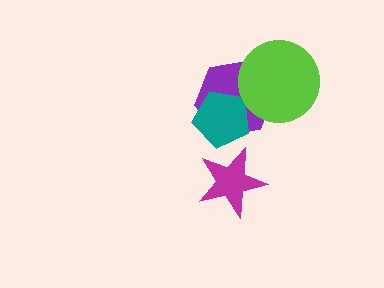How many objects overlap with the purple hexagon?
2 objects overlap with the purple hexagon.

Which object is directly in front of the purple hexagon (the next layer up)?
The teal pentagon is directly in front of the purple hexagon.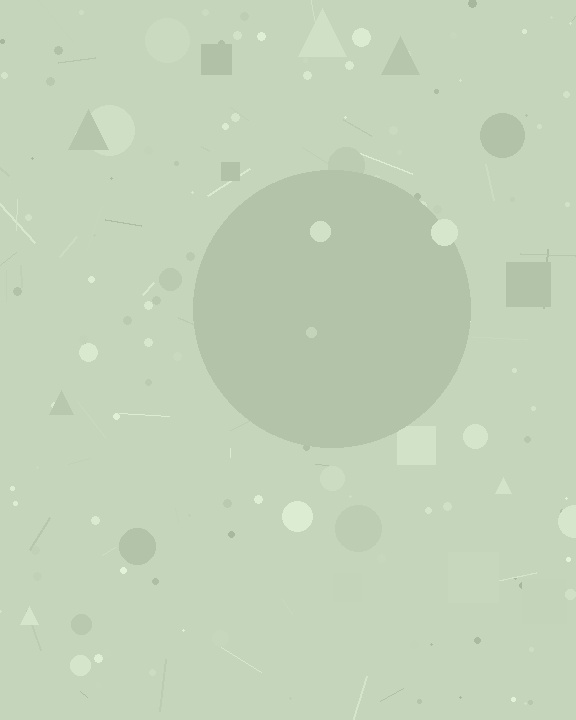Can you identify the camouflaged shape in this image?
The camouflaged shape is a circle.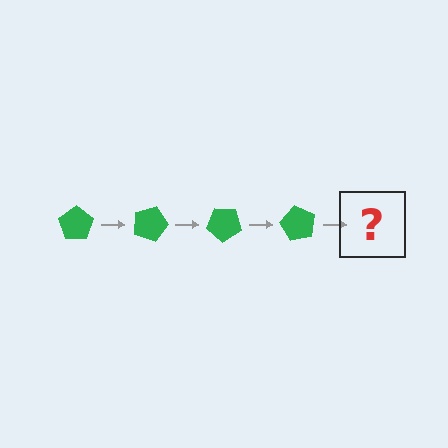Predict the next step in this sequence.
The next step is a green pentagon rotated 80 degrees.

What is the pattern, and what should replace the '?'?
The pattern is that the pentagon rotates 20 degrees each step. The '?' should be a green pentagon rotated 80 degrees.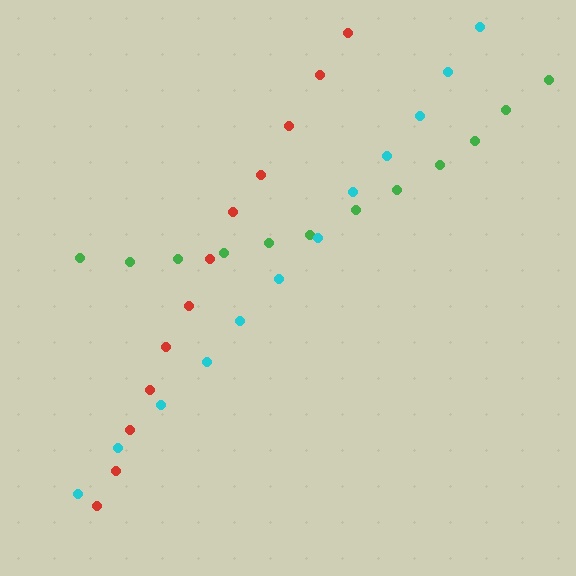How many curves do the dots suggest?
There are 3 distinct paths.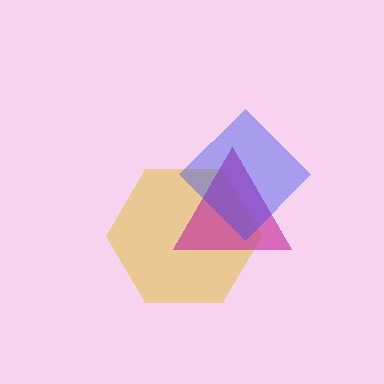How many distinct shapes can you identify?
There are 3 distinct shapes: a yellow hexagon, a magenta triangle, a blue diamond.